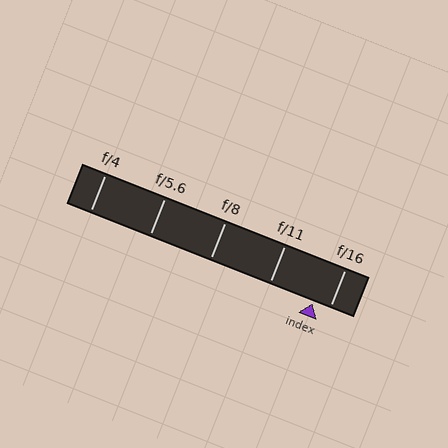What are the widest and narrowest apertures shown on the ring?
The widest aperture shown is f/4 and the narrowest is f/16.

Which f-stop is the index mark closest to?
The index mark is closest to f/16.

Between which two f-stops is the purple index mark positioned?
The index mark is between f/11 and f/16.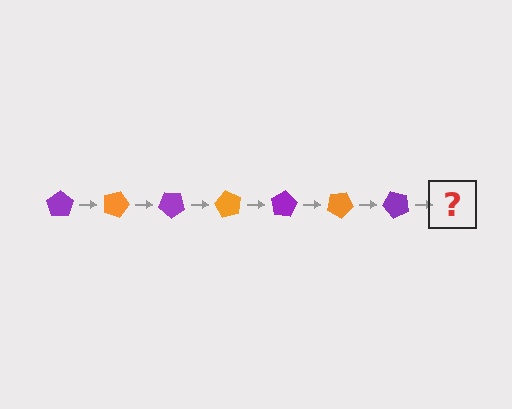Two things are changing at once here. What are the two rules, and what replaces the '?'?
The two rules are that it rotates 20 degrees each step and the color cycles through purple and orange. The '?' should be an orange pentagon, rotated 140 degrees from the start.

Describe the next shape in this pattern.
It should be an orange pentagon, rotated 140 degrees from the start.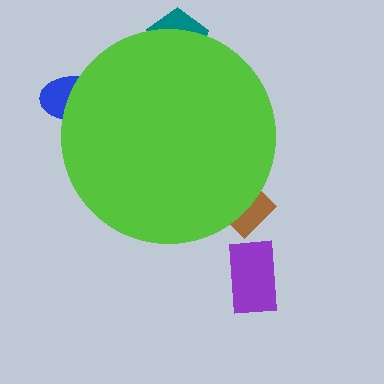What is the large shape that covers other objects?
A lime circle.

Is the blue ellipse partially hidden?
Yes, the blue ellipse is partially hidden behind the lime circle.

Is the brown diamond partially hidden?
Yes, the brown diamond is partially hidden behind the lime circle.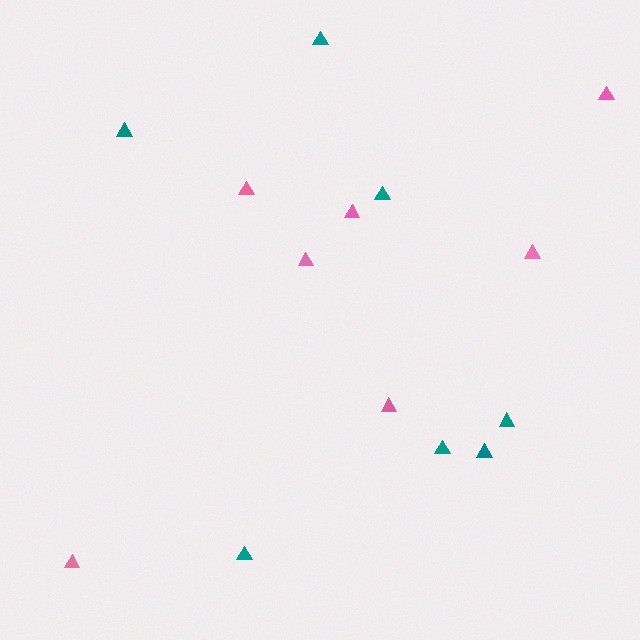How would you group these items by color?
There are 2 groups: one group of pink triangles (7) and one group of teal triangles (7).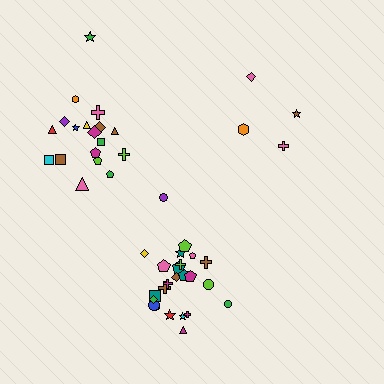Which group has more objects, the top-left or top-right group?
The top-left group.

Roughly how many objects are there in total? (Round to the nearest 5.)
Roughly 45 objects in total.